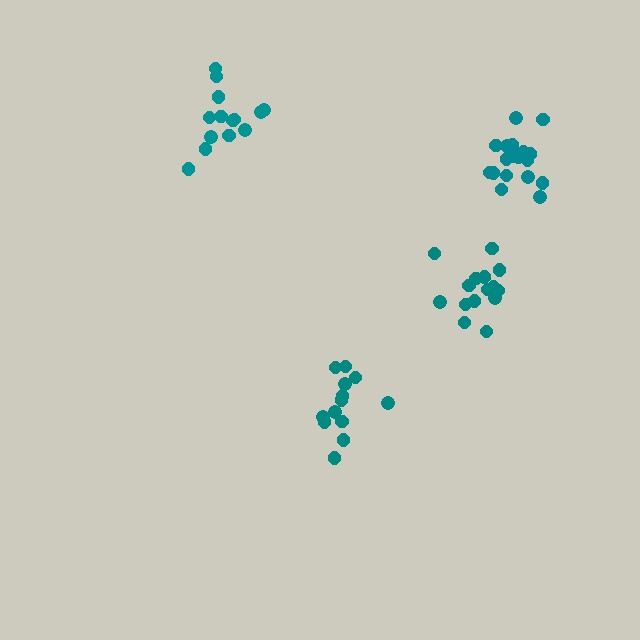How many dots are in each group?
Group 1: 15 dots, Group 2: 14 dots, Group 3: 13 dots, Group 4: 18 dots (60 total).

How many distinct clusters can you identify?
There are 4 distinct clusters.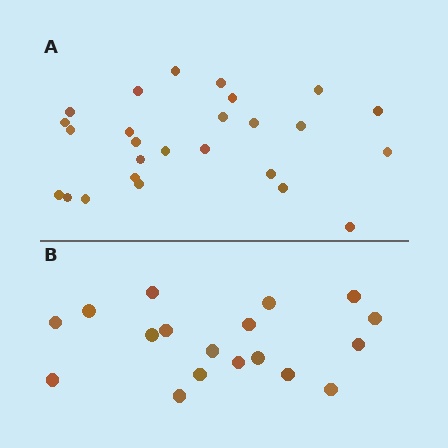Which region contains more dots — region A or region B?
Region A (the top region) has more dots.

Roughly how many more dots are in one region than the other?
Region A has roughly 8 or so more dots than region B.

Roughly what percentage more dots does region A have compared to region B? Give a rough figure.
About 45% more.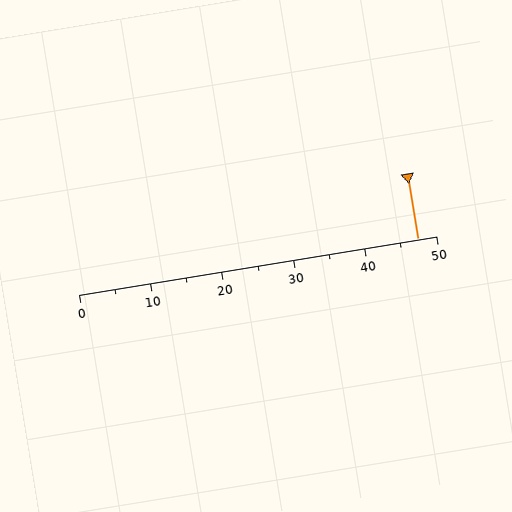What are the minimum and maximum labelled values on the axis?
The axis runs from 0 to 50.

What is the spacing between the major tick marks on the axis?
The major ticks are spaced 10 apart.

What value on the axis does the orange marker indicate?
The marker indicates approximately 47.5.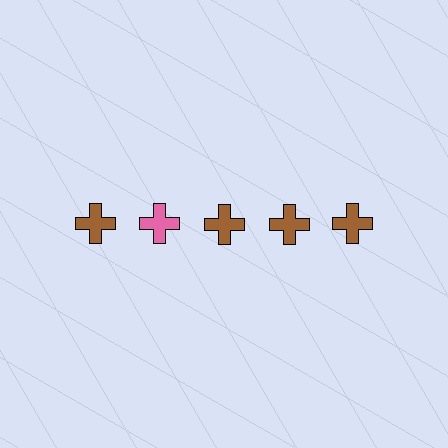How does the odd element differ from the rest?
It has a different color: pink instead of brown.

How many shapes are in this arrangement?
There are 5 shapes arranged in a grid pattern.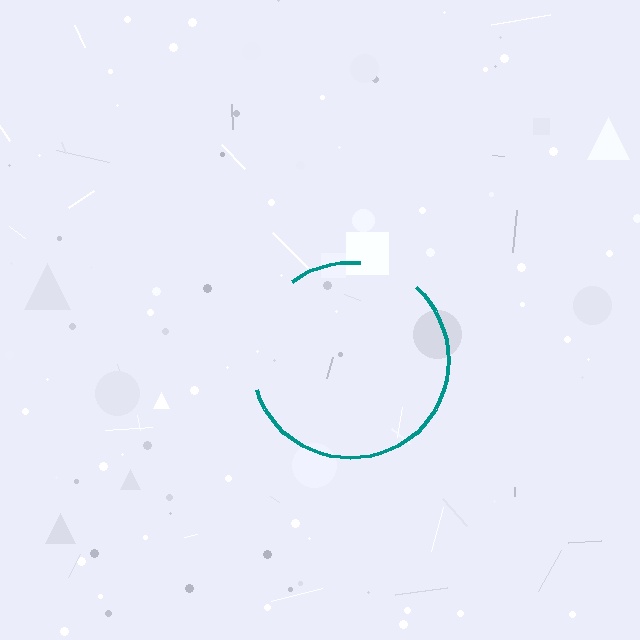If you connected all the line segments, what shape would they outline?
They would outline a circle.